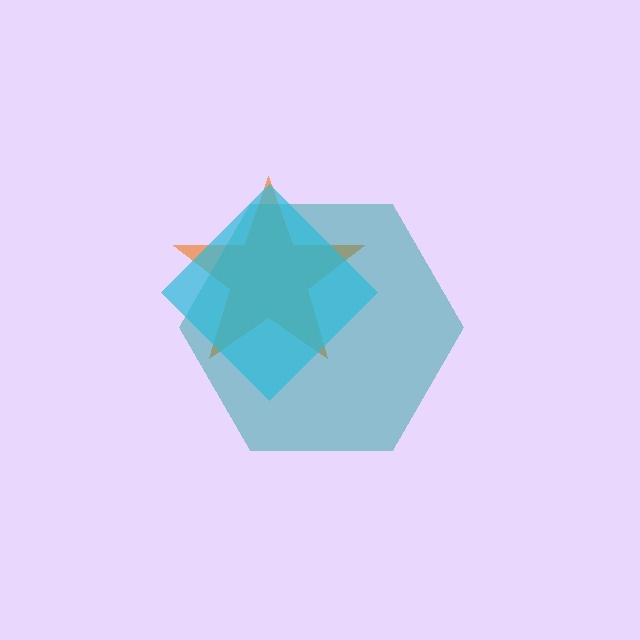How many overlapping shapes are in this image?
There are 3 overlapping shapes in the image.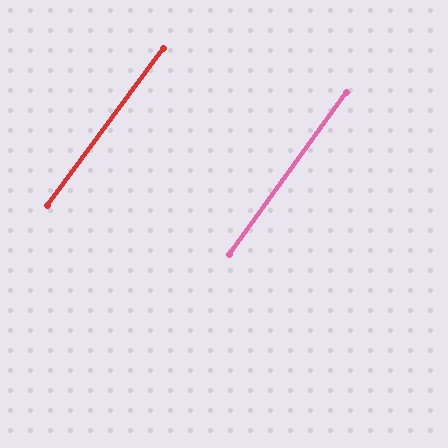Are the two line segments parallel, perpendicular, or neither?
Parallel — their directions differ by only 0.5°.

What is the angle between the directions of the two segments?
Approximately 1 degree.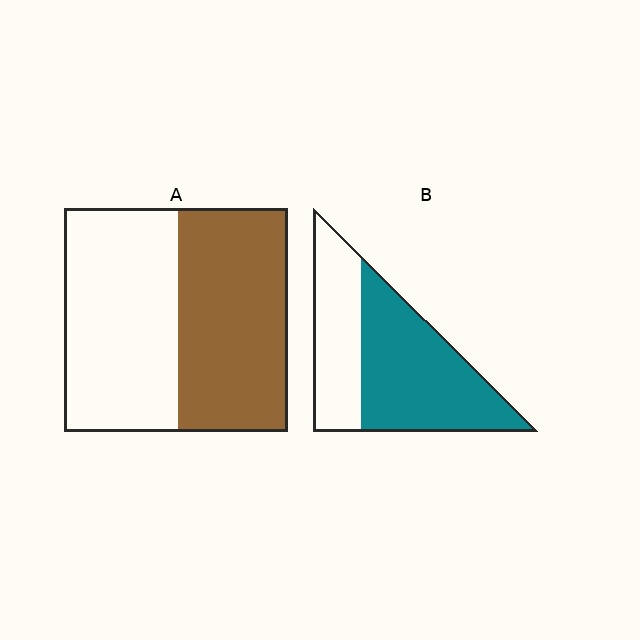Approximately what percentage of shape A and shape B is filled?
A is approximately 50% and B is approximately 60%.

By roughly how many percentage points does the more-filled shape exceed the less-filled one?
By roughly 15 percentage points (B over A).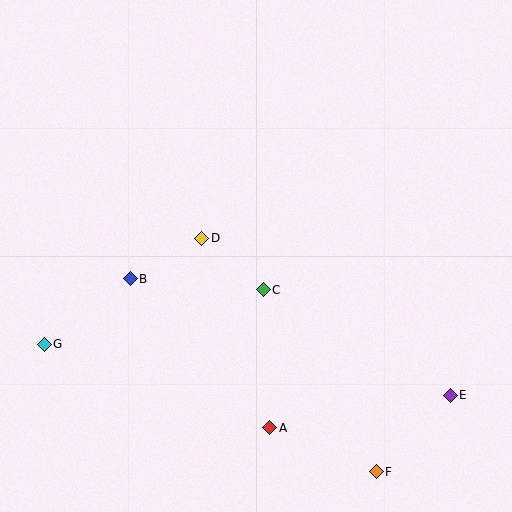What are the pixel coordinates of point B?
Point B is at (130, 279).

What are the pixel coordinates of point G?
Point G is at (44, 344).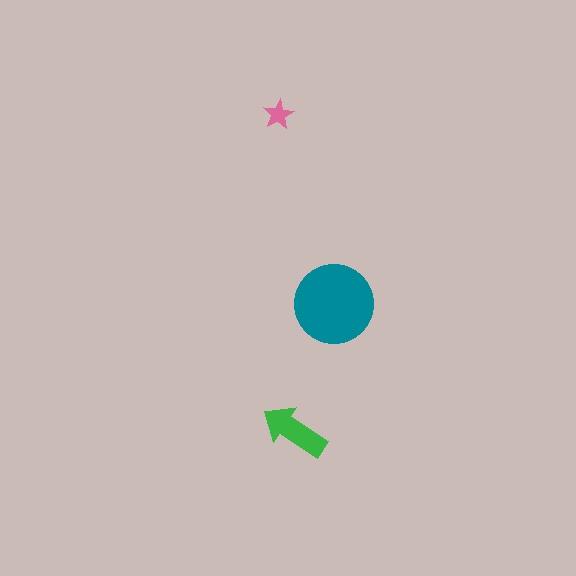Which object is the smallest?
The pink star.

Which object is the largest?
The teal circle.